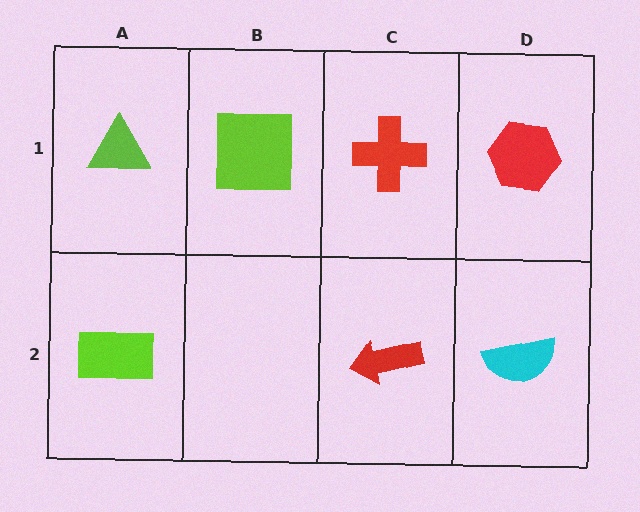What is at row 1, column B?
A lime square.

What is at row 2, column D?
A cyan semicircle.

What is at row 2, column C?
A red arrow.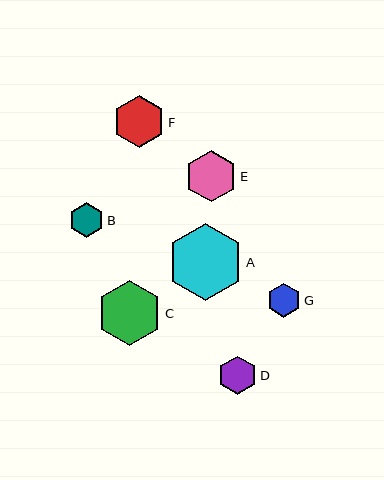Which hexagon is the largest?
Hexagon A is the largest with a size of approximately 76 pixels.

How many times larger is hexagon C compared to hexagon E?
Hexagon C is approximately 1.3 times the size of hexagon E.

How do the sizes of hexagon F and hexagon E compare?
Hexagon F and hexagon E are approximately the same size.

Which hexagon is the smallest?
Hexagon G is the smallest with a size of approximately 34 pixels.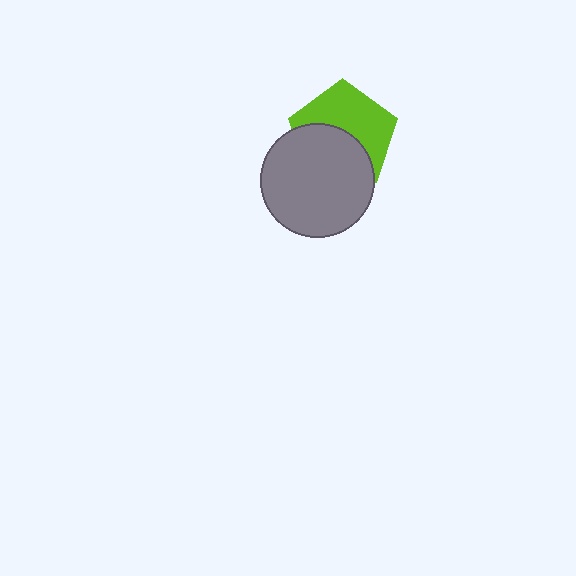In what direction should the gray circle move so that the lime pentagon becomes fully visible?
The gray circle should move down. That is the shortest direction to clear the overlap and leave the lime pentagon fully visible.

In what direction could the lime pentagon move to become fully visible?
The lime pentagon could move up. That would shift it out from behind the gray circle entirely.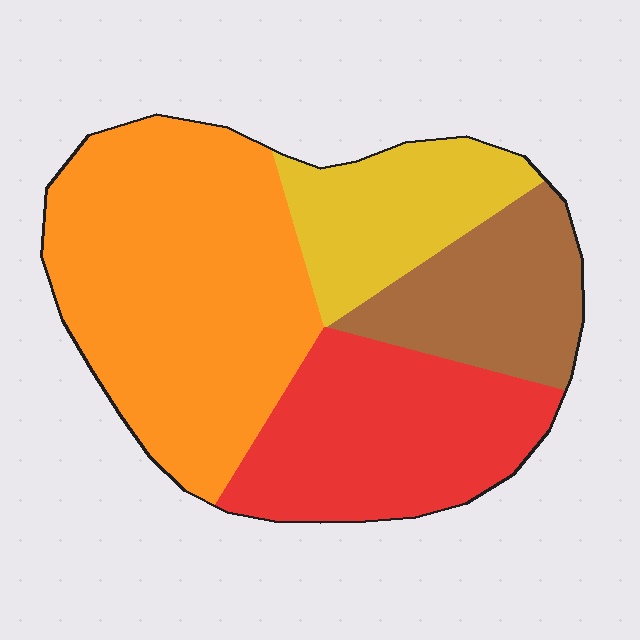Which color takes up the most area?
Orange, at roughly 40%.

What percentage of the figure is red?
Red takes up about one quarter (1/4) of the figure.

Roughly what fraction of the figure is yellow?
Yellow covers roughly 15% of the figure.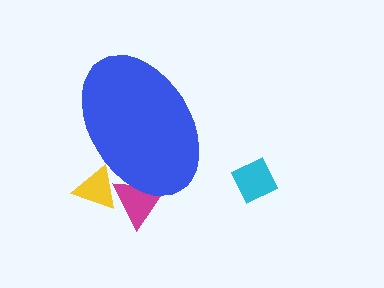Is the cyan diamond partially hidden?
No, the cyan diamond is fully visible.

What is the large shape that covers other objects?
A blue ellipse.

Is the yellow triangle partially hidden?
Yes, the yellow triangle is partially hidden behind the blue ellipse.